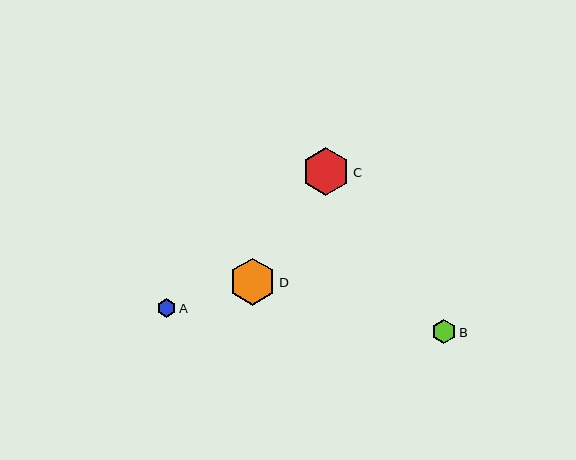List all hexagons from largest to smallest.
From largest to smallest: C, D, B, A.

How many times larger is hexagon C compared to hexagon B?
Hexagon C is approximately 2.0 times the size of hexagon B.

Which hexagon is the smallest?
Hexagon A is the smallest with a size of approximately 19 pixels.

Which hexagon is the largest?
Hexagon C is the largest with a size of approximately 48 pixels.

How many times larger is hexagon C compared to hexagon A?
Hexagon C is approximately 2.6 times the size of hexagon A.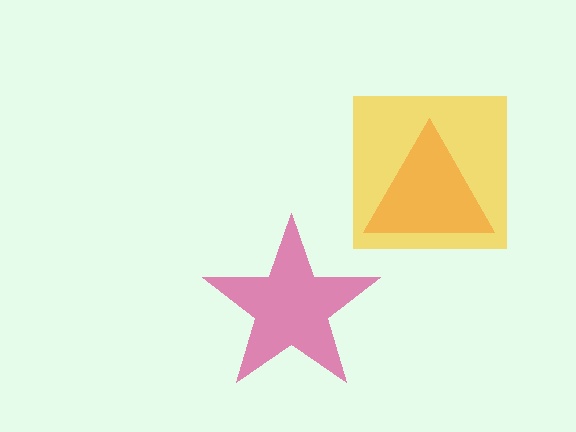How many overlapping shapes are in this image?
There are 3 overlapping shapes in the image.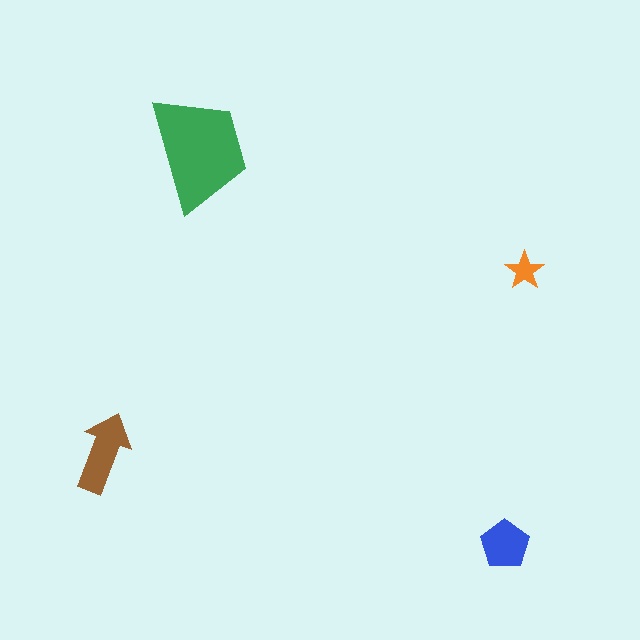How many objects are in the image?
There are 4 objects in the image.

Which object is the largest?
The green trapezoid.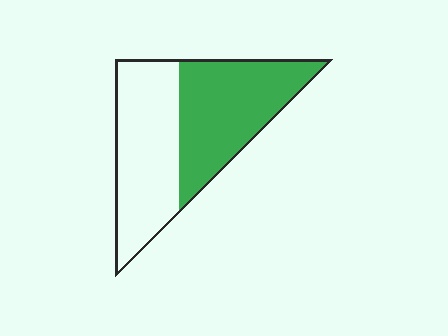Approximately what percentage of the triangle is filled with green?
Approximately 50%.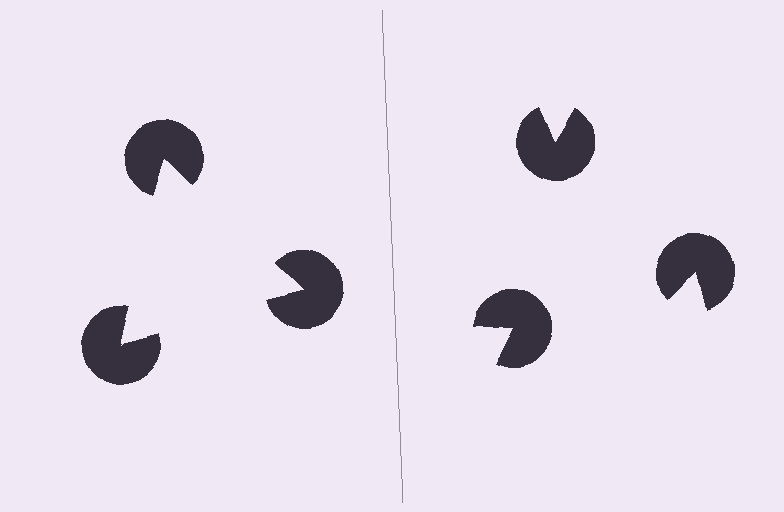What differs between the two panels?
The pac-man discs are positioned identically on both sides; only the wedge orientations differ. On the left they align to a triangle; on the right they are misaligned.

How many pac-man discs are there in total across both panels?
6 — 3 on each side.